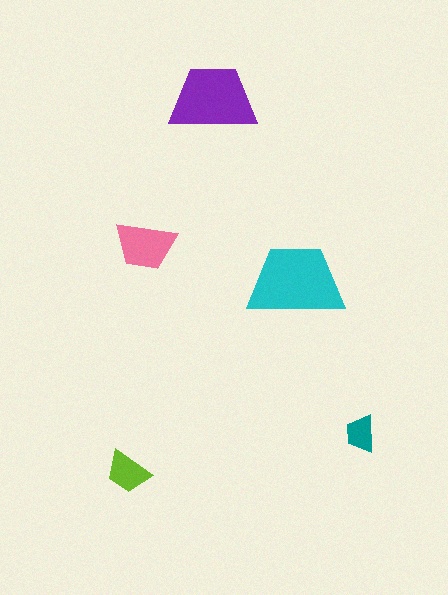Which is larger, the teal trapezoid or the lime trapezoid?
The lime one.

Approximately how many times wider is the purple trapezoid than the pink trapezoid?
About 1.5 times wider.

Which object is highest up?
The purple trapezoid is topmost.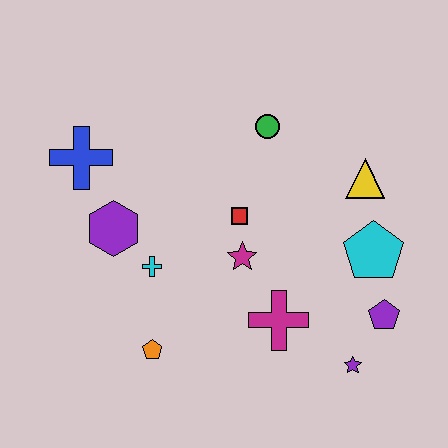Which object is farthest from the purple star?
The blue cross is farthest from the purple star.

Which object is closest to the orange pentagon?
The cyan cross is closest to the orange pentagon.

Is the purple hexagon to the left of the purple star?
Yes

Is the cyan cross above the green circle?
No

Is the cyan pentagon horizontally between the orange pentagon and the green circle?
No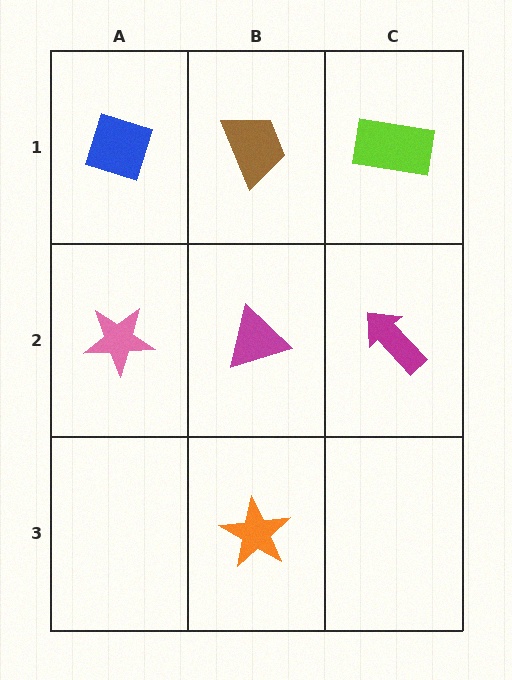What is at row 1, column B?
A brown trapezoid.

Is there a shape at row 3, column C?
No, that cell is empty.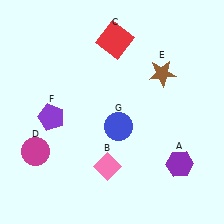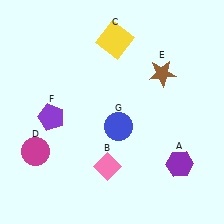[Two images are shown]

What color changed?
The square (C) changed from red in Image 1 to yellow in Image 2.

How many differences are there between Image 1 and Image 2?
There is 1 difference between the two images.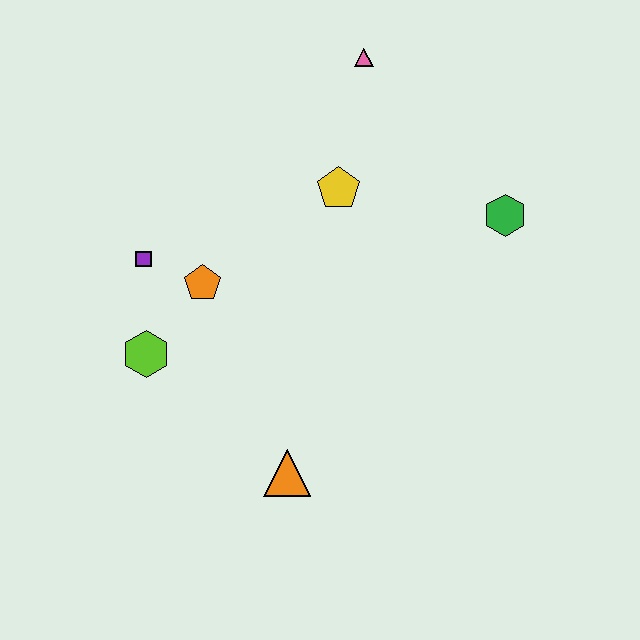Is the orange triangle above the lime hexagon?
No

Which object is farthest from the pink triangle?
The orange triangle is farthest from the pink triangle.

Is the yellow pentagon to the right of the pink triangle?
No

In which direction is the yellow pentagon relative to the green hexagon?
The yellow pentagon is to the left of the green hexagon.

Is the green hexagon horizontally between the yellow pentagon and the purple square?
No